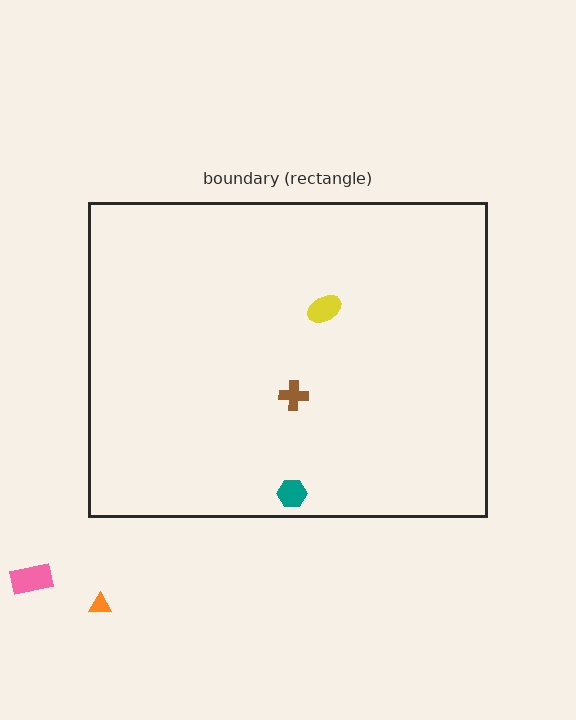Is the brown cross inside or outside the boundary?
Inside.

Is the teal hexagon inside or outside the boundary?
Inside.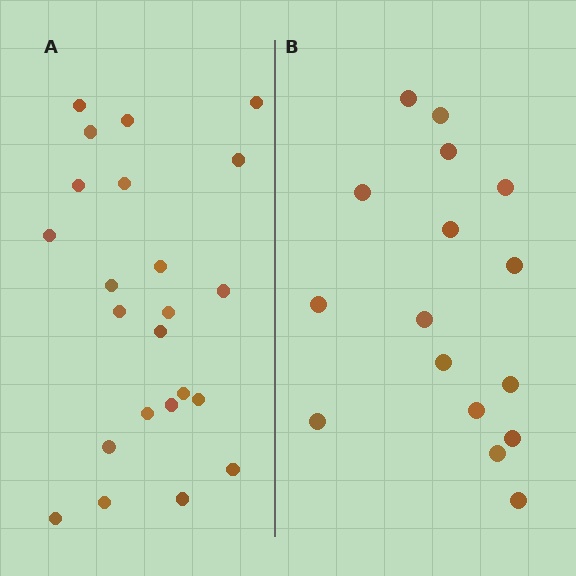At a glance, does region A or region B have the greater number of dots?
Region A (the left region) has more dots.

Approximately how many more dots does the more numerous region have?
Region A has roughly 8 or so more dots than region B.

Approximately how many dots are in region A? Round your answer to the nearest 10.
About 20 dots. (The exact count is 23, which rounds to 20.)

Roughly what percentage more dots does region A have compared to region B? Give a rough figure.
About 45% more.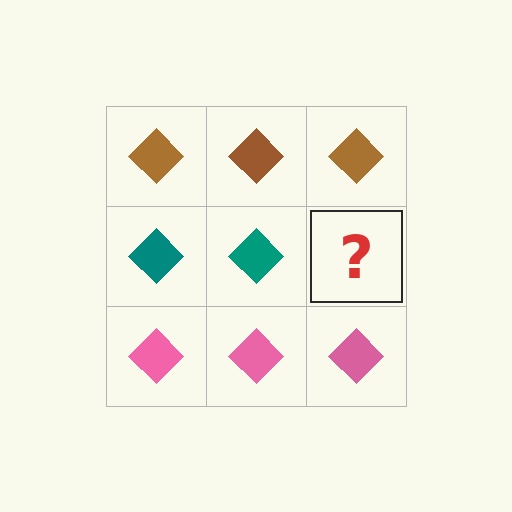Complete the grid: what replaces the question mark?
The question mark should be replaced with a teal diamond.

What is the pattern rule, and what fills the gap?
The rule is that each row has a consistent color. The gap should be filled with a teal diamond.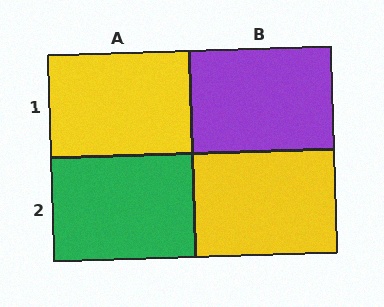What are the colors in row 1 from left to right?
Yellow, purple.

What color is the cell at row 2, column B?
Yellow.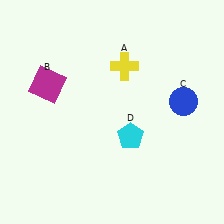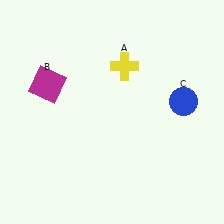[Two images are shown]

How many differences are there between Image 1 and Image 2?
There is 1 difference between the two images.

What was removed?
The cyan pentagon (D) was removed in Image 2.